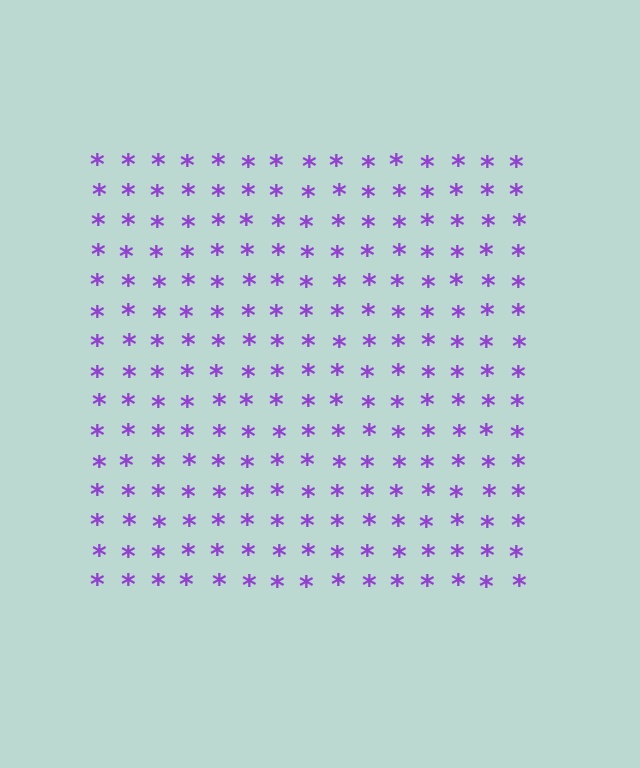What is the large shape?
The large shape is a square.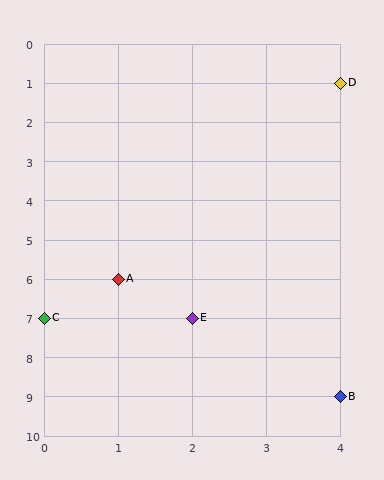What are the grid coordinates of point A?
Point A is at grid coordinates (1, 6).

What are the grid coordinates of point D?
Point D is at grid coordinates (4, 1).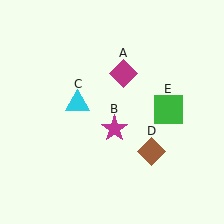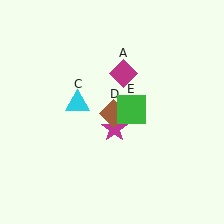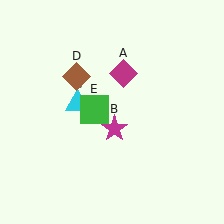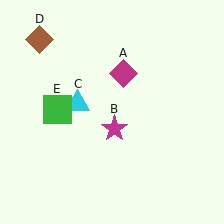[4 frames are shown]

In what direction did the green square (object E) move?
The green square (object E) moved left.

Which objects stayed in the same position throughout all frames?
Magenta diamond (object A) and magenta star (object B) and cyan triangle (object C) remained stationary.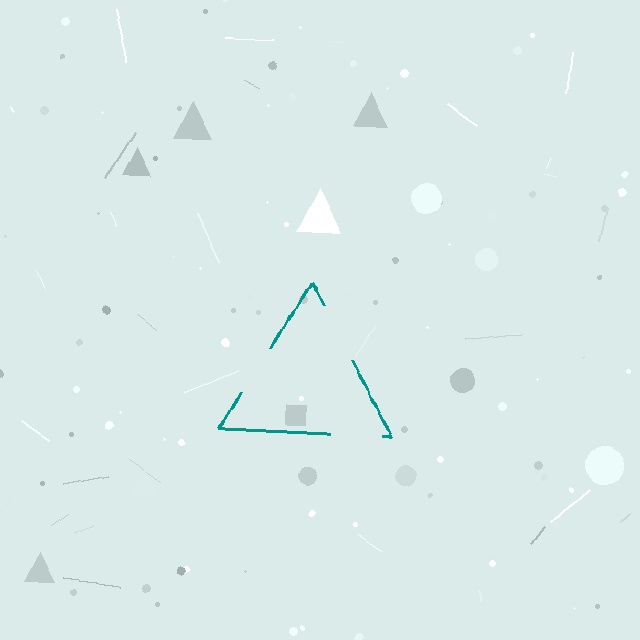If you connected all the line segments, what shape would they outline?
They would outline a triangle.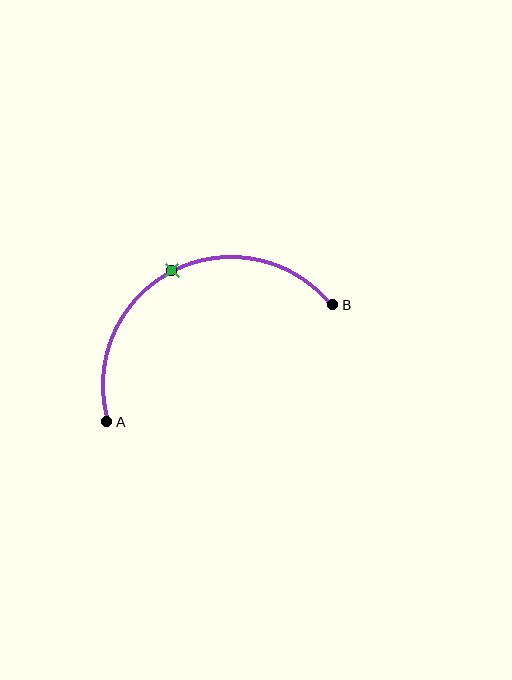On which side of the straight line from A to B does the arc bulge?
The arc bulges above the straight line connecting A and B.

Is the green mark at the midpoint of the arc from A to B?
Yes. The green mark lies on the arc at equal arc-length from both A and B — it is the arc midpoint.